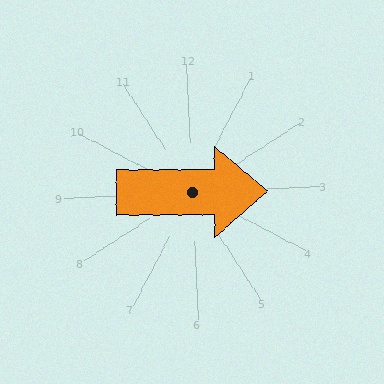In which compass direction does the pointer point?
East.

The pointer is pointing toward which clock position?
Roughly 3 o'clock.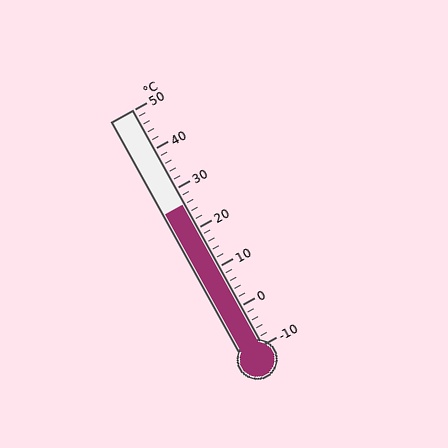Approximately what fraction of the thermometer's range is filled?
The thermometer is filled to approximately 60% of its range.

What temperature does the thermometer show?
The thermometer shows approximately 26°C.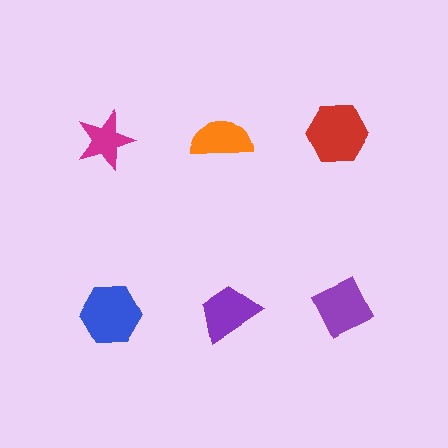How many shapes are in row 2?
3 shapes.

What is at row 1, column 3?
A red hexagon.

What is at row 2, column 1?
A blue hexagon.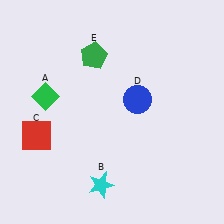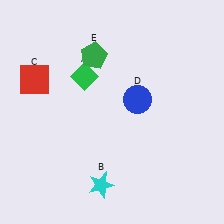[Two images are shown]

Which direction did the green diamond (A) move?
The green diamond (A) moved right.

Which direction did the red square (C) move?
The red square (C) moved up.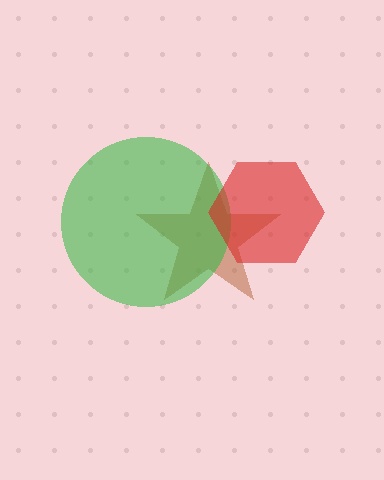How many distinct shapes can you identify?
There are 3 distinct shapes: a brown star, a green circle, a red hexagon.